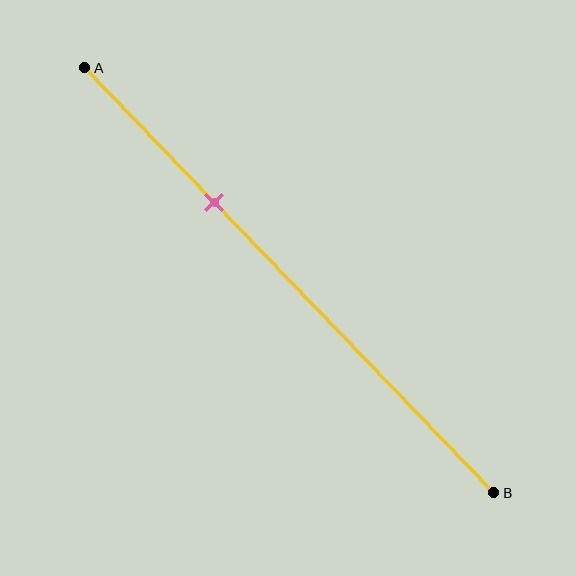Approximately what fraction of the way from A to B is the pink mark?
The pink mark is approximately 30% of the way from A to B.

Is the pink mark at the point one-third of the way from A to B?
Yes, the mark is approximately at the one-third point.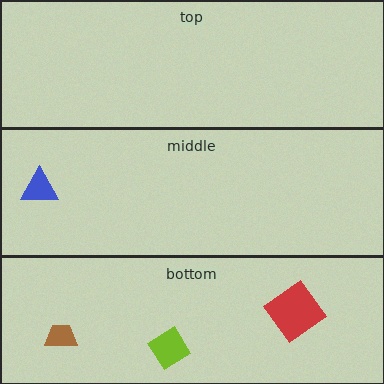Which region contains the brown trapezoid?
The bottom region.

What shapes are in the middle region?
The blue triangle.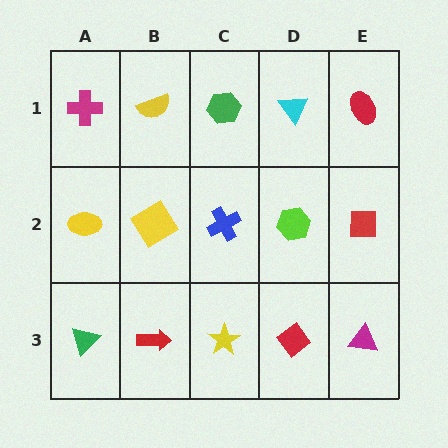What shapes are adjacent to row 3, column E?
A red square (row 2, column E), a red diamond (row 3, column D).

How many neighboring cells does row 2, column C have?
4.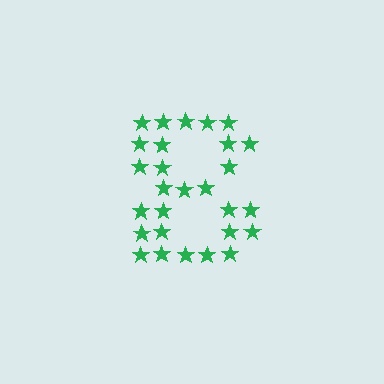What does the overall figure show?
The overall figure shows the digit 8.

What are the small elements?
The small elements are stars.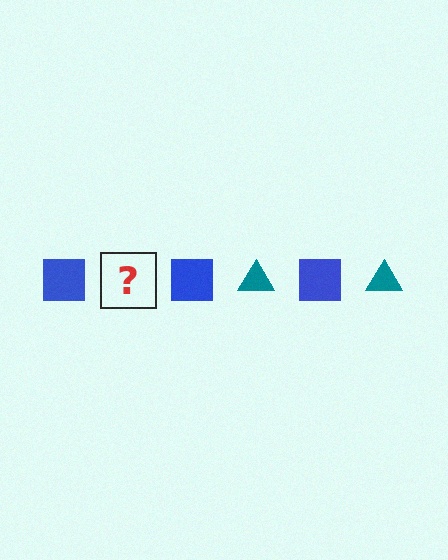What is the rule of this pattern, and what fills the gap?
The rule is that the pattern alternates between blue square and teal triangle. The gap should be filled with a teal triangle.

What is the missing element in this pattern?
The missing element is a teal triangle.